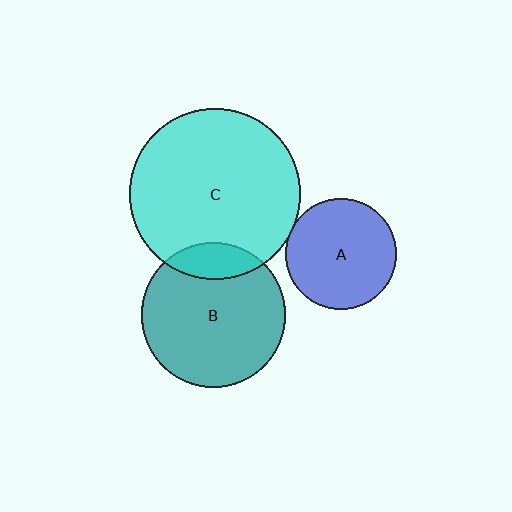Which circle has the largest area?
Circle C (cyan).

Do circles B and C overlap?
Yes.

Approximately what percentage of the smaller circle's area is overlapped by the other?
Approximately 15%.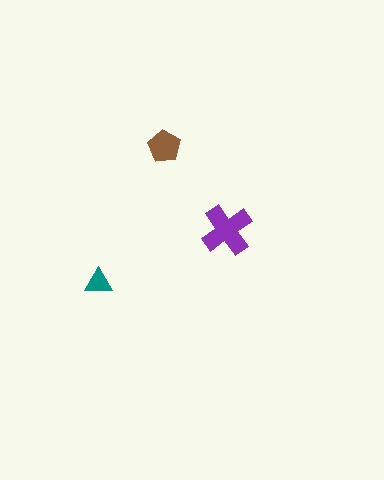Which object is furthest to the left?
The teal triangle is leftmost.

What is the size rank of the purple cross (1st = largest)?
1st.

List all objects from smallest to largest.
The teal triangle, the brown pentagon, the purple cross.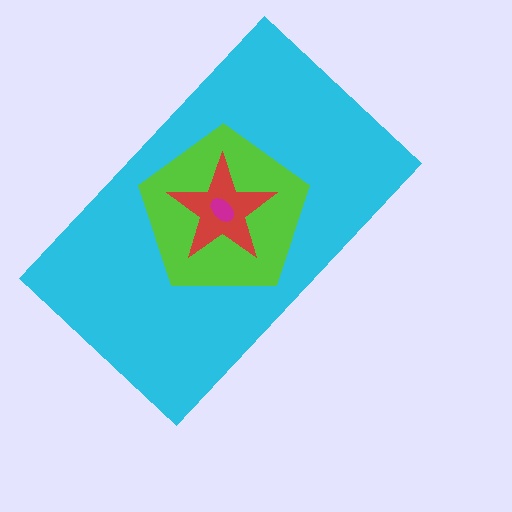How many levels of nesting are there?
4.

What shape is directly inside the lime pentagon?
The red star.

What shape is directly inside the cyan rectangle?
The lime pentagon.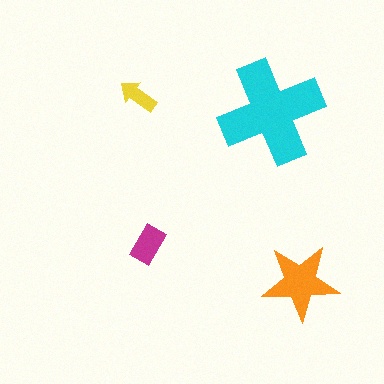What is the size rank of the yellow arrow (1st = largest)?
4th.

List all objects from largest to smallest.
The cyan cross, the orange star, the magenta rectangle, the yellow arrow.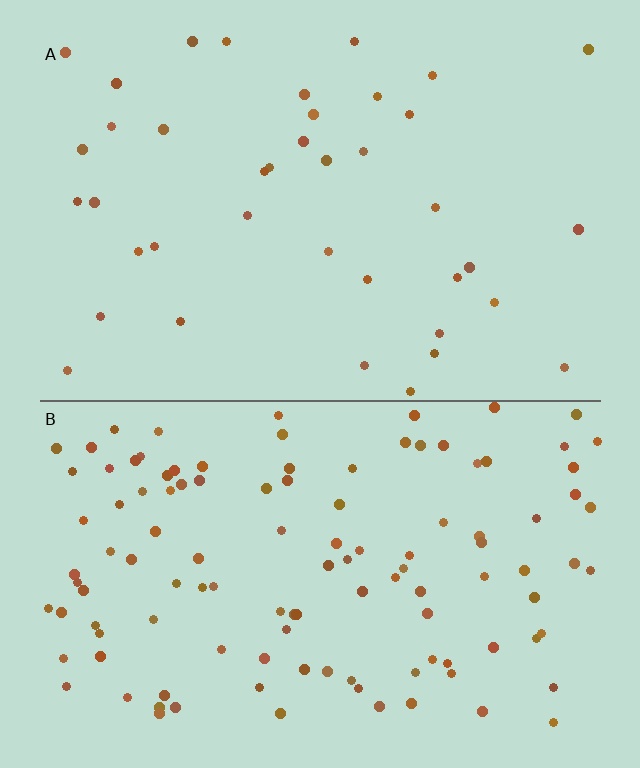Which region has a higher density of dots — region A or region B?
B (the bottom).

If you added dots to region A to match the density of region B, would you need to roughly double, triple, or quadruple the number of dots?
Approximately triple.